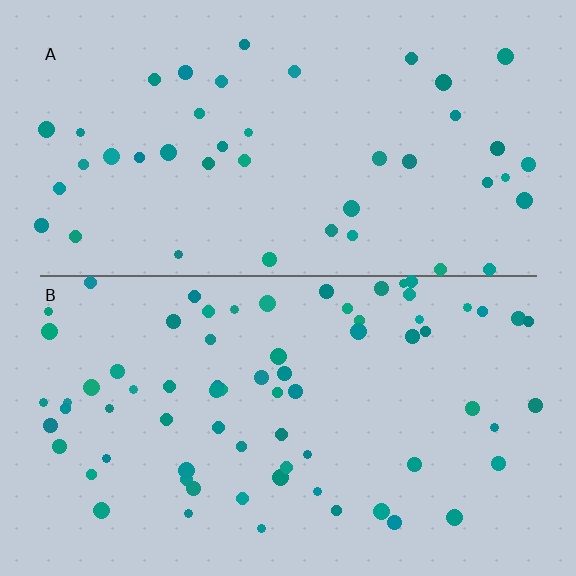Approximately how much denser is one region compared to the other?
Approximately 1.7× — region B over region A.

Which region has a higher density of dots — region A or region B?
B (the bottom).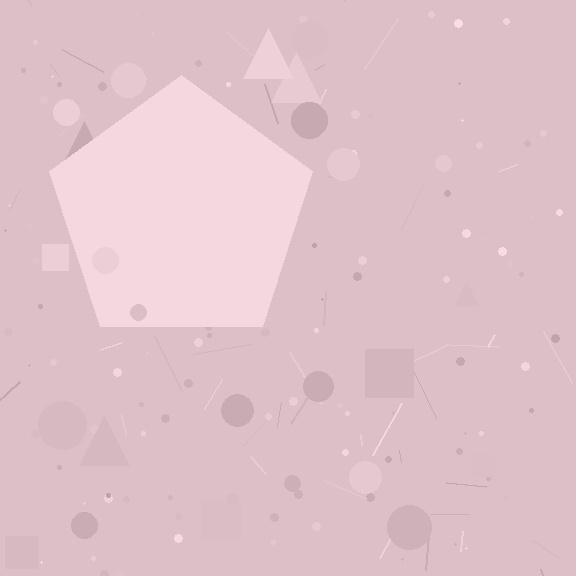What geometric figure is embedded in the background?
A pentagon is embedded in the background.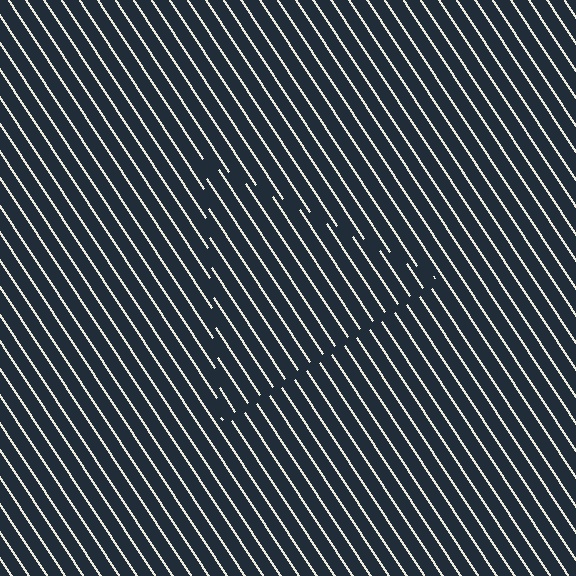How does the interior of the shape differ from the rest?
The interior of the shape contains the same grating, shifted by half a period — the contour is defined by the phase discontinuity where line-ends from the inner and outer gratings abut.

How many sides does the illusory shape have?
3 sides — the line-ends trace a triangle.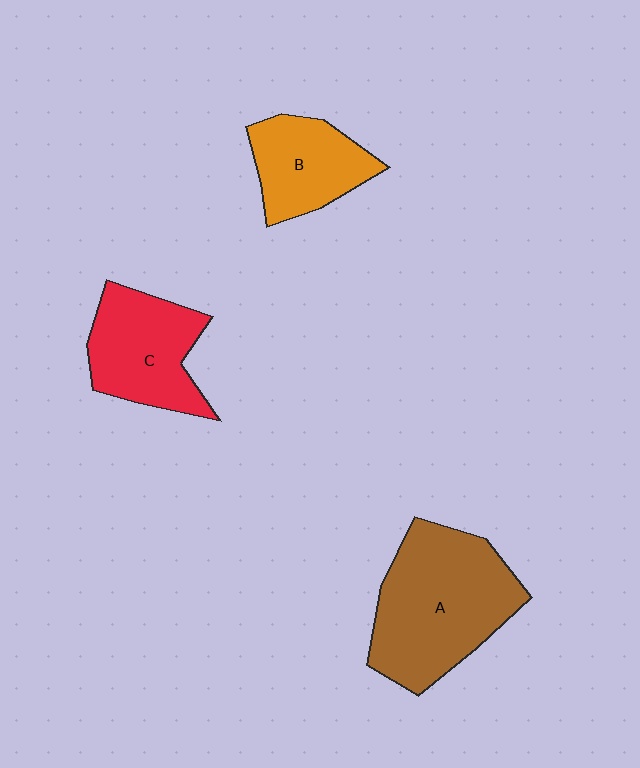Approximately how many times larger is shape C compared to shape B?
Approximately 1.2 times.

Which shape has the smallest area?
Shape B (orange).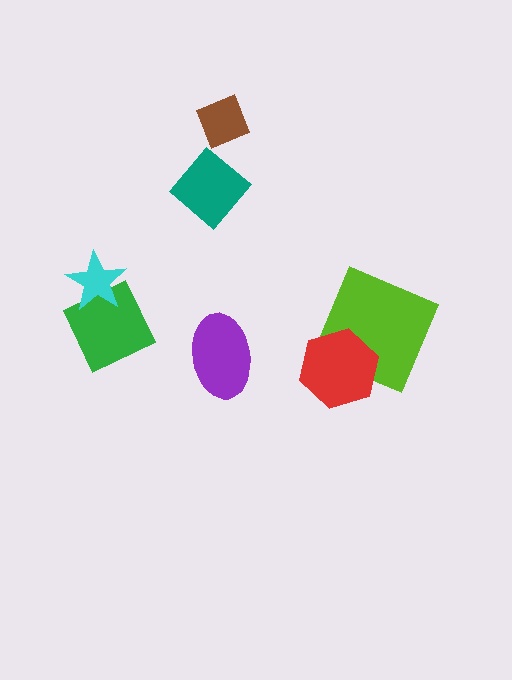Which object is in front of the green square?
The cyan star is in front of the green square.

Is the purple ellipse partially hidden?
No, no other shape covers it.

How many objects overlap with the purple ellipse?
0 objects overlap with the purple ellipse.